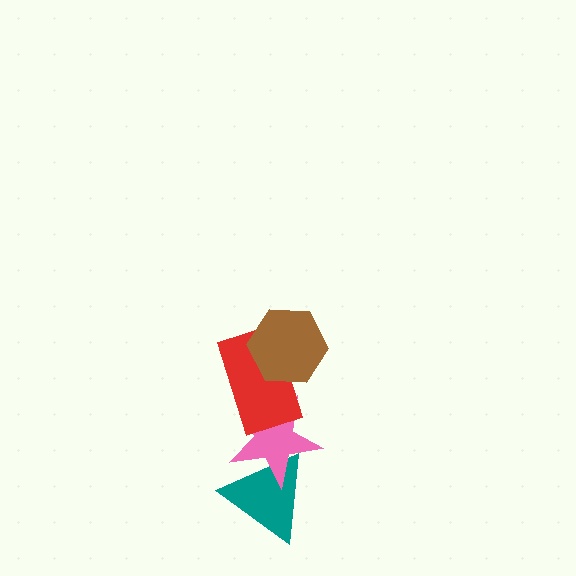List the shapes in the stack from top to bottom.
From top to bottom: the brown hexagon, the red rectangle, the pink star, the teal triangle.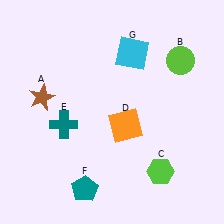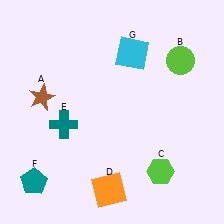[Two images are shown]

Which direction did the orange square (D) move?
The orange square (D) moved down.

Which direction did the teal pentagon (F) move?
The teal pentagon (F) moved left.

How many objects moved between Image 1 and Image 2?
2 objects moved between the two images.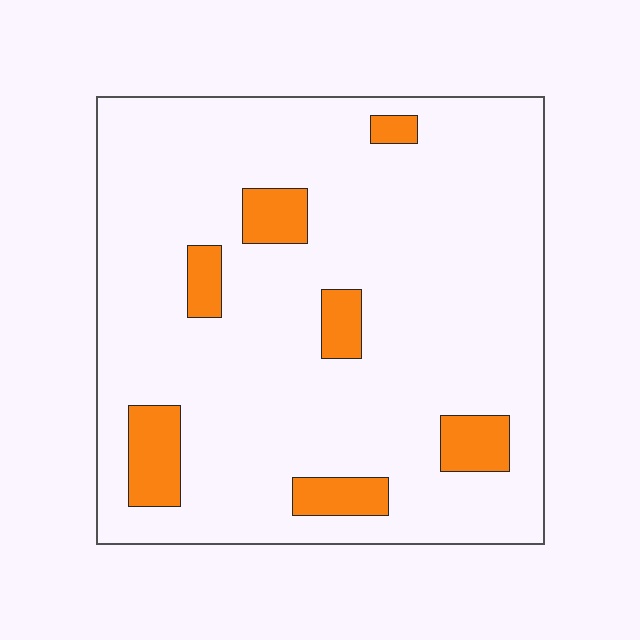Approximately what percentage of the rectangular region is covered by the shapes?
Approximately 10%.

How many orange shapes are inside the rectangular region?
7.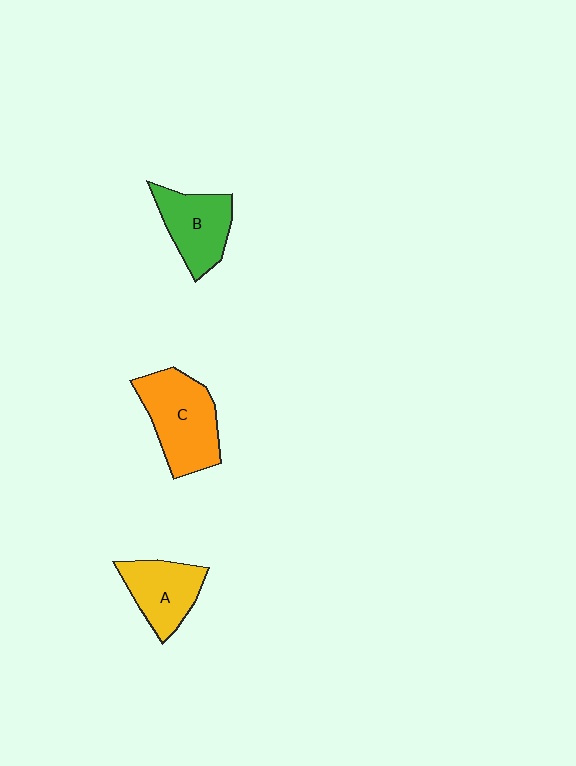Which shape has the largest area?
Shape C (orange).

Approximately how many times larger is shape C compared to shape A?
Approximately 1.4 times.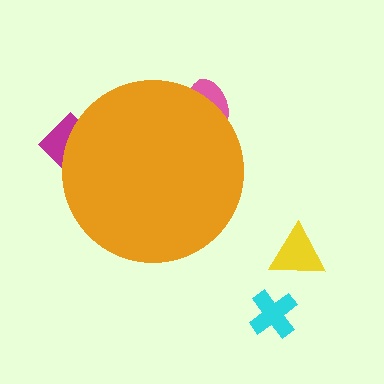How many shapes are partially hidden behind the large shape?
2 shapes are partially hidden.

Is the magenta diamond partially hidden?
Yes, the magenta diamond is partially hidden behind the orange circle.